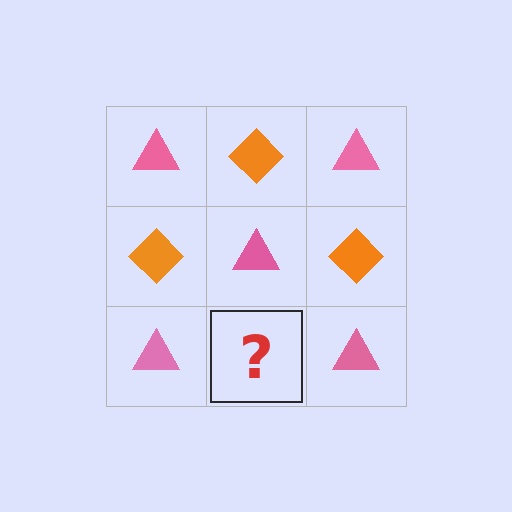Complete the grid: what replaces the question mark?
The question mark should be replaced with an orange diamond.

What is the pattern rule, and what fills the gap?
The rule is that it alternates pink triangle and orange diamond in a checkerboard pattern. The gap should be filled with an orange diamond.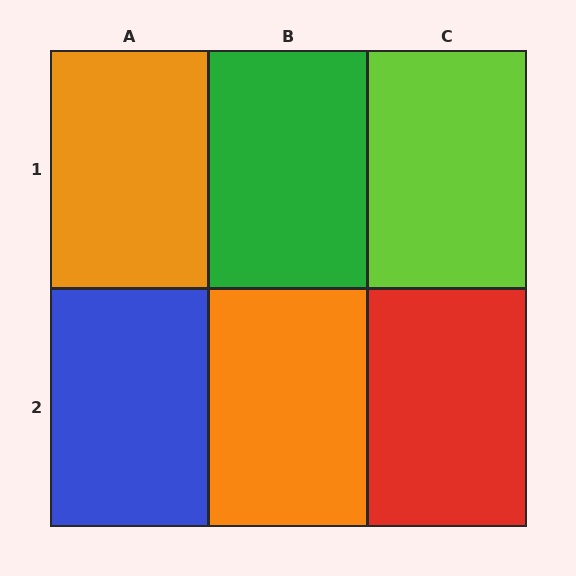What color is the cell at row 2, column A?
Blue.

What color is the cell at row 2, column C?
Red.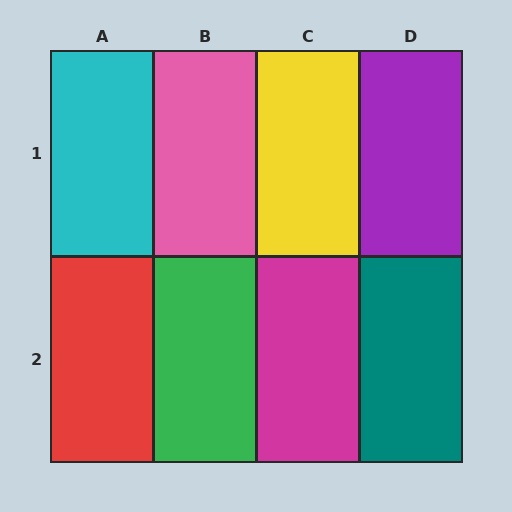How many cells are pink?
1 cell is pink.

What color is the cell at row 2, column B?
Green.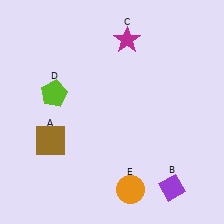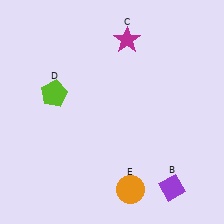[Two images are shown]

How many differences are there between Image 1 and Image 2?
There is 1 difference between the two images.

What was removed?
The brown square (A) was removed in Image 2.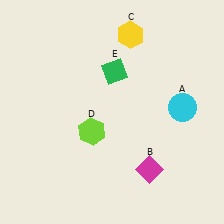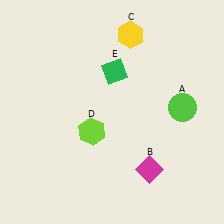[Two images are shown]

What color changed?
The circle (A) changed from cyan in Image 1 to lime in Image 2.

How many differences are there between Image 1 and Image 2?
There is 1 difference between the two images.